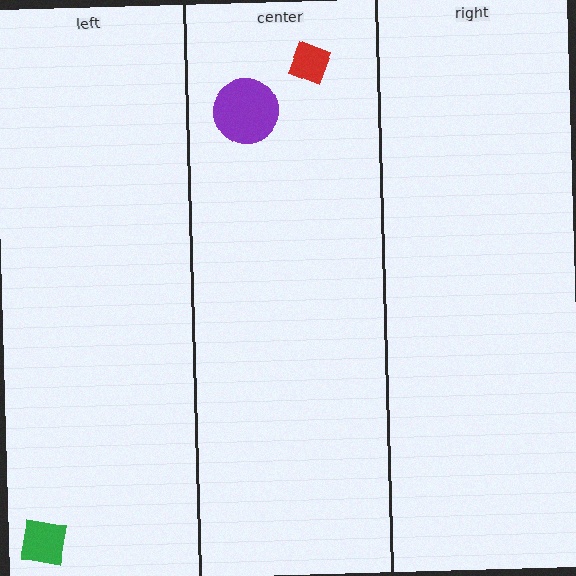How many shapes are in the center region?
2.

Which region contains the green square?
The left region.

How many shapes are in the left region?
1.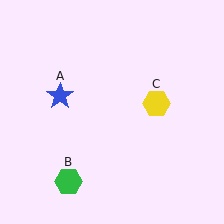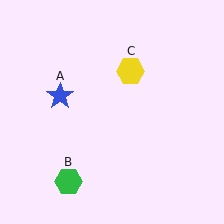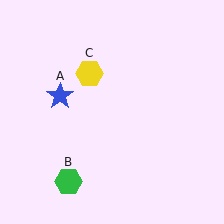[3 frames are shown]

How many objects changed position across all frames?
1 object changed position: yellow hexagon (object C).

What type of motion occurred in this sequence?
The yellow hexagon (object C) rotated counterclockwise around the center of the scene.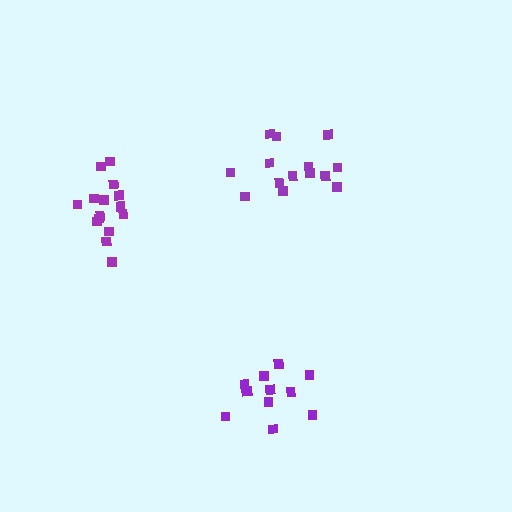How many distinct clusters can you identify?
There are 3 distinct clusters.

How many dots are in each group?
Group 1: 12 dots, Group 2: 15 dots, Group 3: 14 dots (41 total).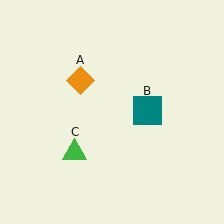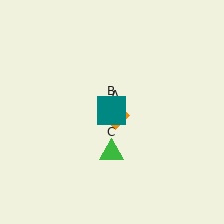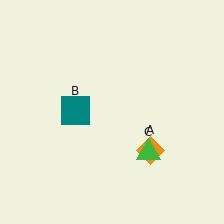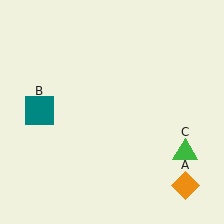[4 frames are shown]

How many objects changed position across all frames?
3 objects changed position: orange diamond (object A), teal square (object B), green triangle (object C).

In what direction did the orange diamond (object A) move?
The orange diamond (object A) moved down and to the right.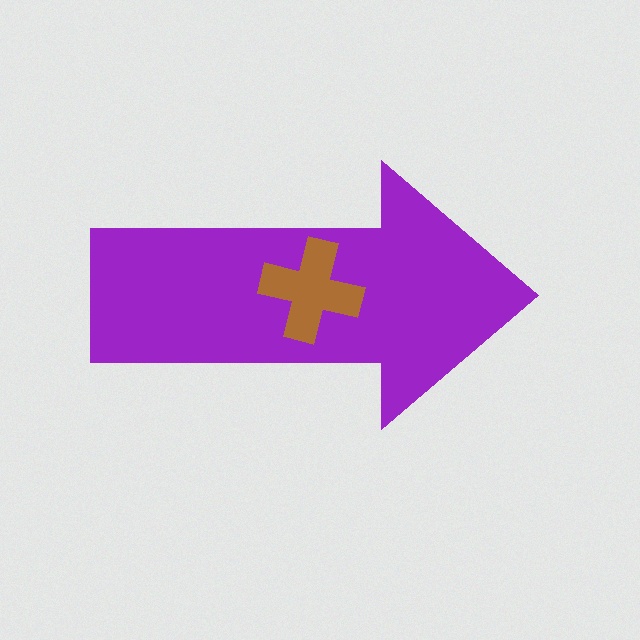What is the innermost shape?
The brown cross.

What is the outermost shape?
The purple arrow.